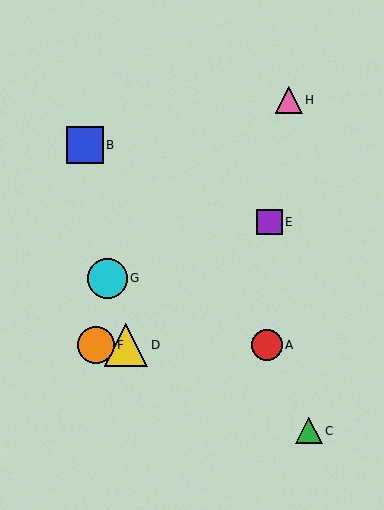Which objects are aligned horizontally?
Objects A, D, F are aligned horizontally.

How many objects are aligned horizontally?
3 objects (A, D, F) are aligned horizontally.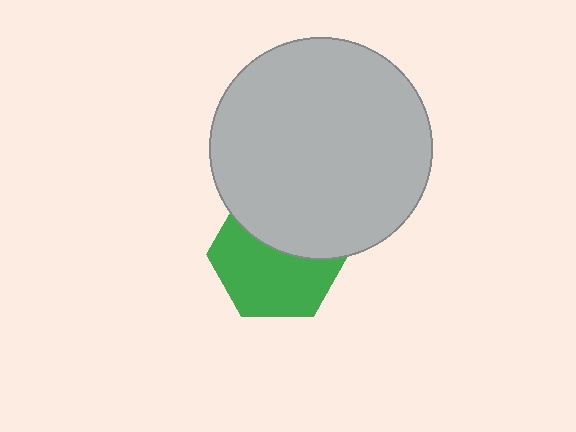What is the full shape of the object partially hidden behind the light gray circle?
The partially hidden object is a green hexagon.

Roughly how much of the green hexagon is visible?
About half of it is visible (roughly 59%).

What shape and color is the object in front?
The object in front is a light gray circle.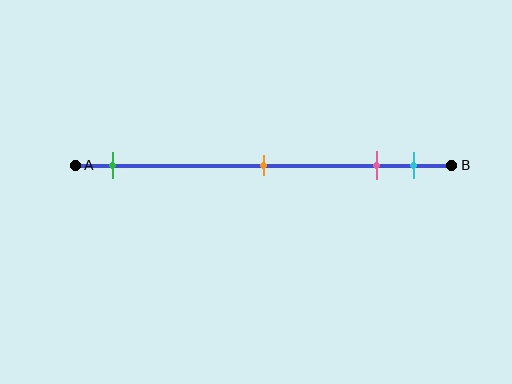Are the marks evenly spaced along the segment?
No, the marks are not evenly spaced.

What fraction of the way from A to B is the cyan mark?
The cyan mark is approximately 90% (0.9) of the way from A to B.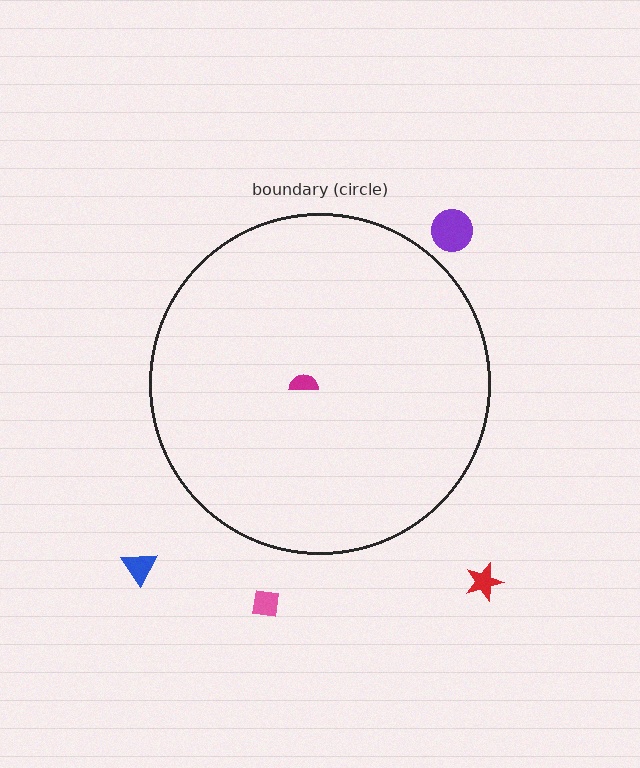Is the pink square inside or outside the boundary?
Outside.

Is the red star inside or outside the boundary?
Outside.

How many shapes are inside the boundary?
1 inside, 4 outside.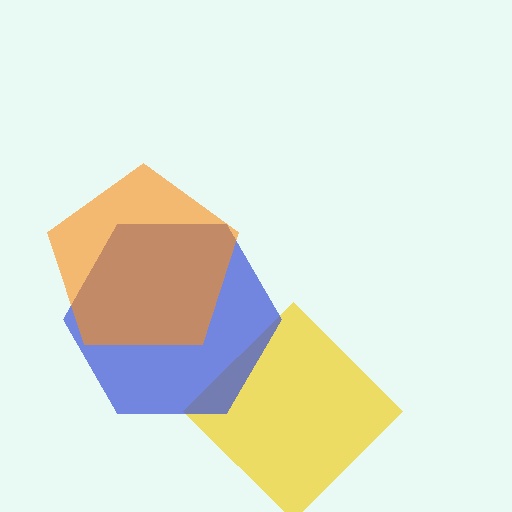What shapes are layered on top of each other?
The layered shapes are: a yellow diamond, a blue hexagon, an orange pentagon.